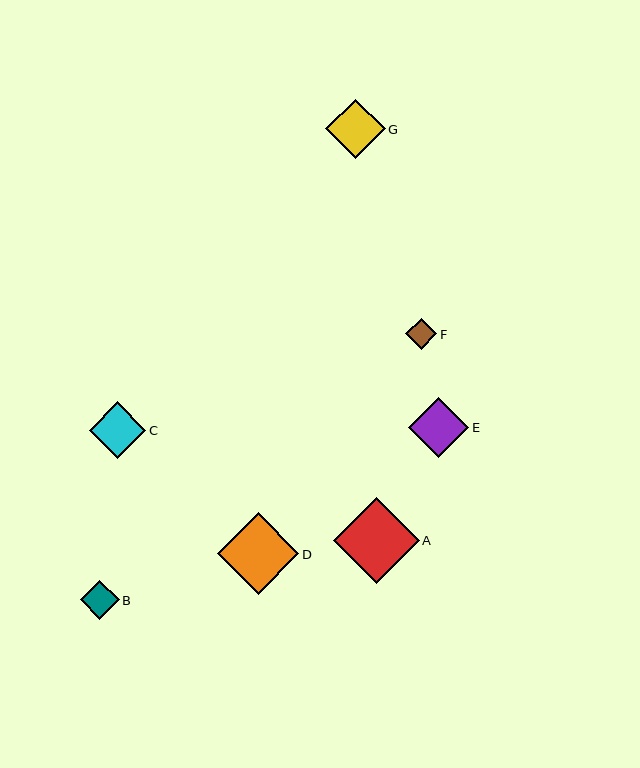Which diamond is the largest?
Diamond A is the largest with a size of approximately 85 pixels.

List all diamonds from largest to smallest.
From largest to smallest: A, D, E, G, C, B, F.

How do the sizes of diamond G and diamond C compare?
Diamond G and diamond C are approximately the same size.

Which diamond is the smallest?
Diamond F is the smallest with a size of approximately 31 pixels.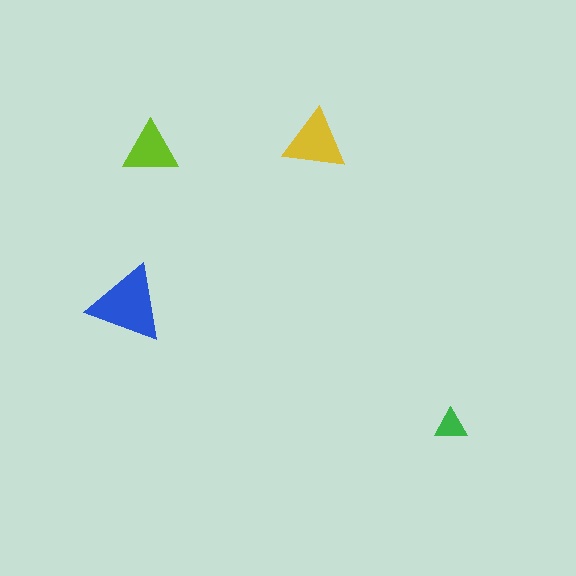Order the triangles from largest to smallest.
the blue one, the yellow one, the lime one, the green one.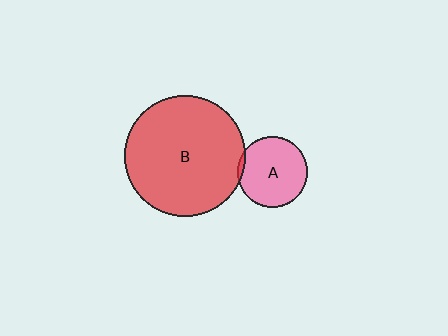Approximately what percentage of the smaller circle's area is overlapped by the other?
Approximately 5%.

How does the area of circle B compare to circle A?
Approximately 2.9 times.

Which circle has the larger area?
Circle B (red).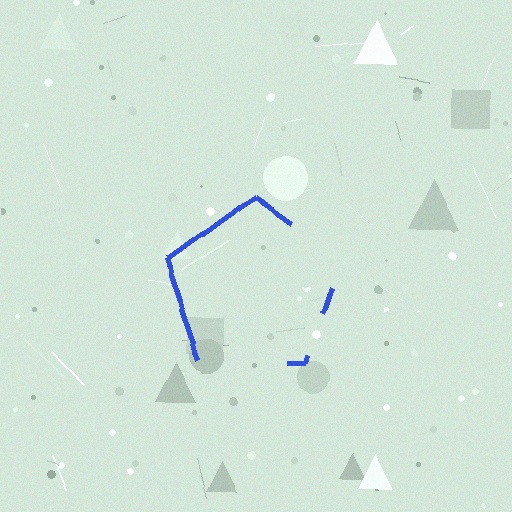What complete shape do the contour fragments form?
The contour fragments form a pentagon.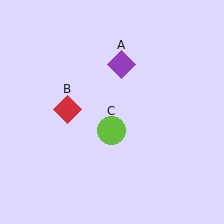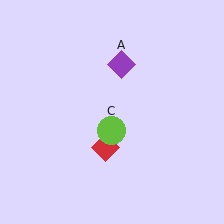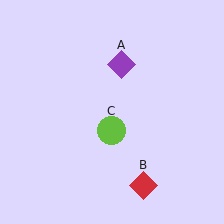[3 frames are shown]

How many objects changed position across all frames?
1 object changed position: red diamond (object B).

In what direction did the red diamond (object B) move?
The red diamond (object B) moved down and to the right.